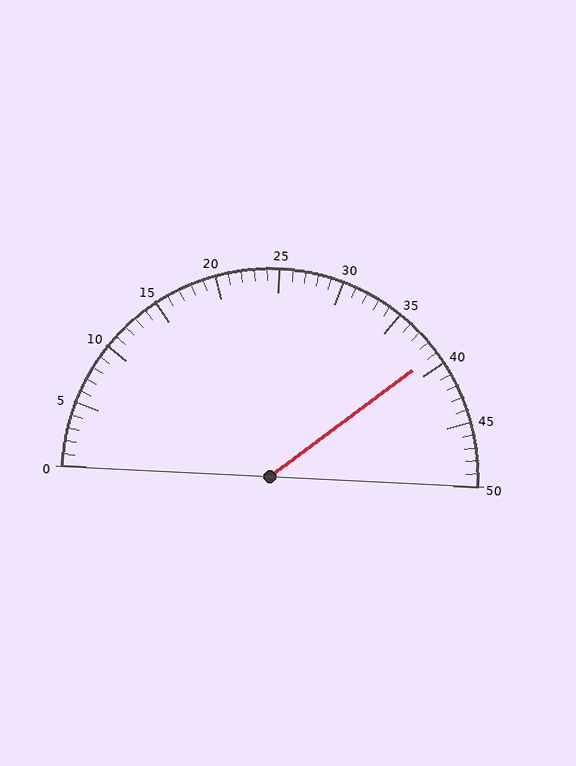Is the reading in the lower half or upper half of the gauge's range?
The reading is in the upper half of the range (0 to 50).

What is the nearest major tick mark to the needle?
The nearest major tick mark is 40.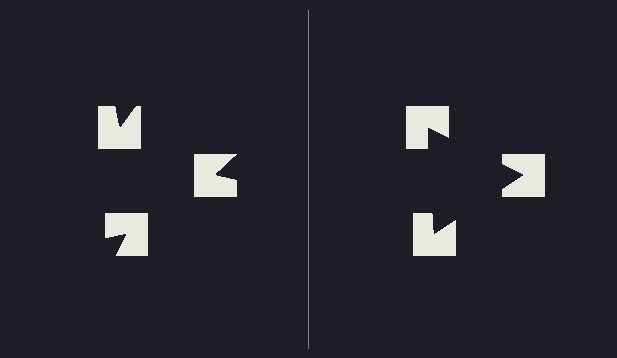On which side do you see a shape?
An illusory triangle appears on the right side. On the left side the wedge cuts are rotated, so no coherent shape forms.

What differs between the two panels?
The notched squares are positioned identically on both sides; only the wedge orientations differ. On the right they align to a triangle; on the left they are misaligned.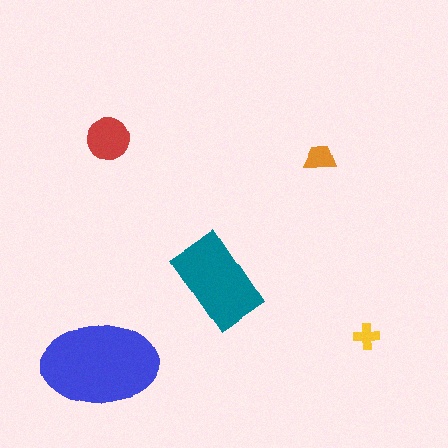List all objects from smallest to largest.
The yellow cross, the orange trapezoid, the red circle, the teal rectangle, the blue ellipse.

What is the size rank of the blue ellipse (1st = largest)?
1st.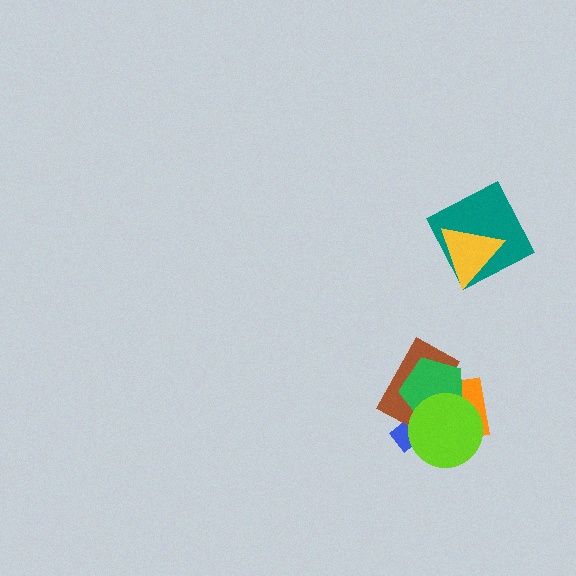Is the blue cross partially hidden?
Yes, it is partially covered by another shape.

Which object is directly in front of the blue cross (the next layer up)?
The orange square is directly in front of the blue cross.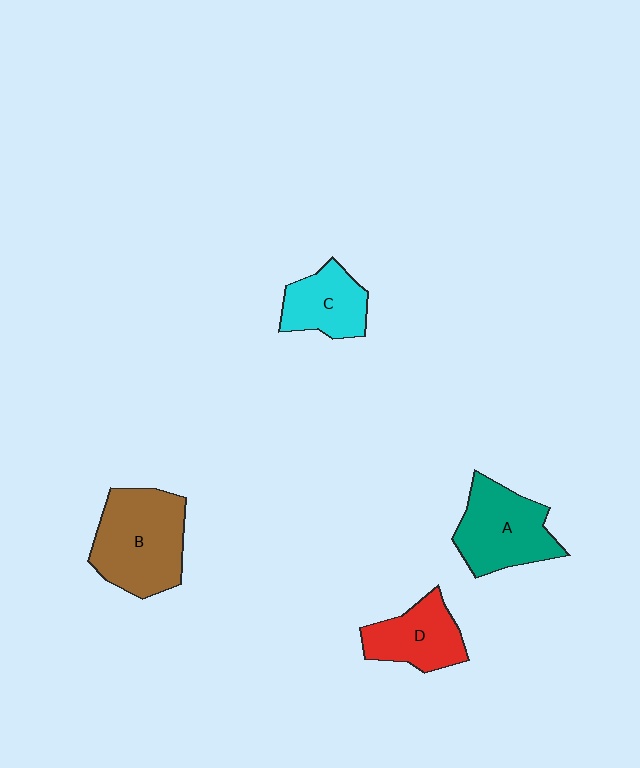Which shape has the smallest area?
Shape C (cyan).